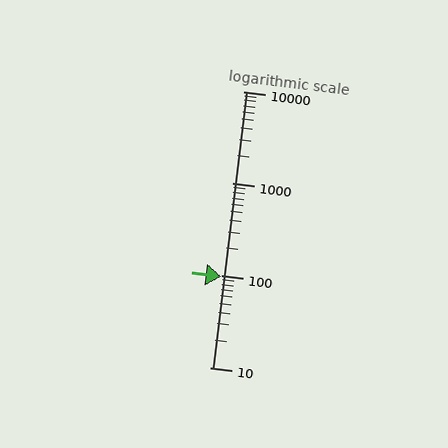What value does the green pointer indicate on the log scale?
The pointer indicates approximately 97.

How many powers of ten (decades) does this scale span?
The scale spans 3 decades, from 10 to 10000.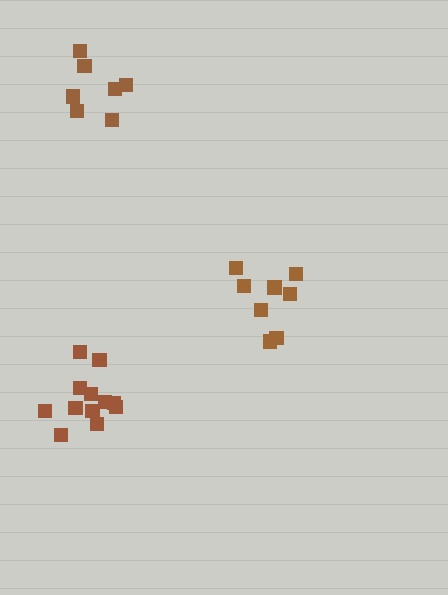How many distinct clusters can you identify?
There are 3 distinct clusters.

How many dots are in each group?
Group 1: 7 dots, Group 2: 12 dots, Group 3: 8 dots (27 total).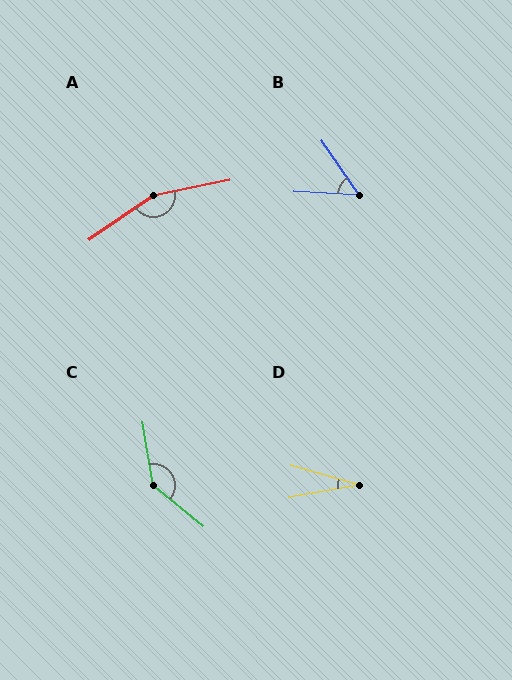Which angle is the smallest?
D, at approximately 26 degrees.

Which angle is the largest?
A, at approximately 157 degrees.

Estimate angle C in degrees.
Approximately 138 degrees.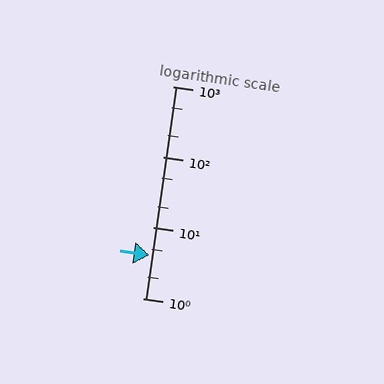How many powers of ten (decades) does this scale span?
The scale spans 3 decades, from 1 to 1000.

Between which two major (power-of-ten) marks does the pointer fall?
The pointer is between 1 and 10.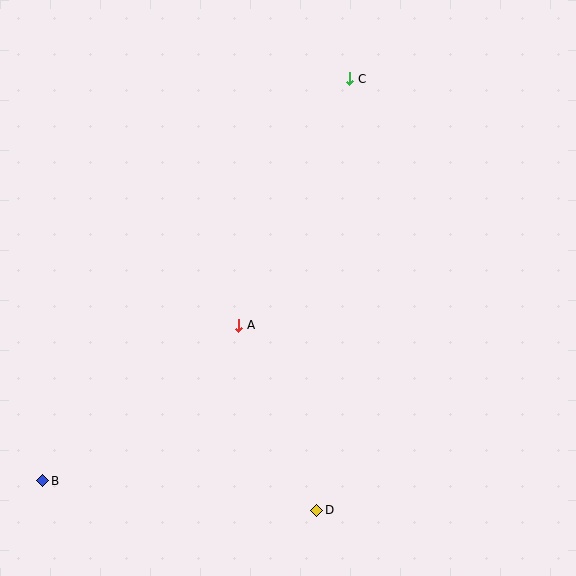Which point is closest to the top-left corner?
Point C is closest to the top-left corner.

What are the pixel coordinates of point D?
Point D is at (317, 510).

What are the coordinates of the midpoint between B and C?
The midpoint between B and C is at (196, 280).